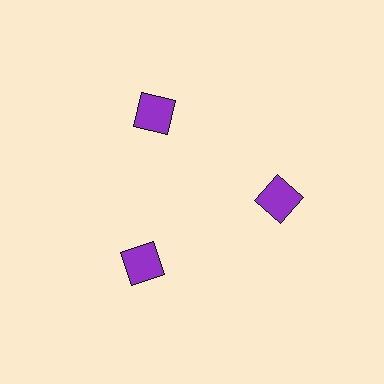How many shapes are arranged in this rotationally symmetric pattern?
There are 3 shapes, arranged in 3 groups of 1.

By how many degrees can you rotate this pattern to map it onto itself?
The pattern maps onto itself every 120 degrees of rotation.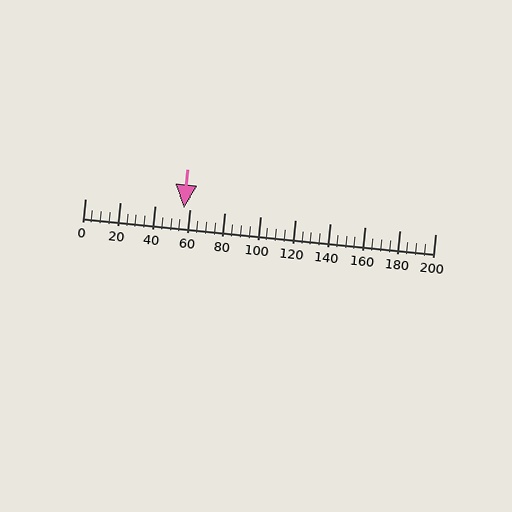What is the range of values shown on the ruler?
The ruler shows values from 0 to 200.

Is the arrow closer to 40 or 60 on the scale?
The arrow is closer to 60.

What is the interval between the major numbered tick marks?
The major tick marks are spaced 20 units apart.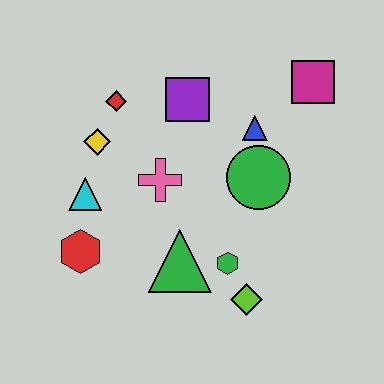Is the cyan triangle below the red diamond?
Yes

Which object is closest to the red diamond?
The yellow diamond is closest to the red diamond.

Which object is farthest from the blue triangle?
The red hexagon is farthest from the blue triangle.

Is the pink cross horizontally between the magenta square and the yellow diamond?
Yes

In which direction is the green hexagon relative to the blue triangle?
The green hexagon is below the blue triangle.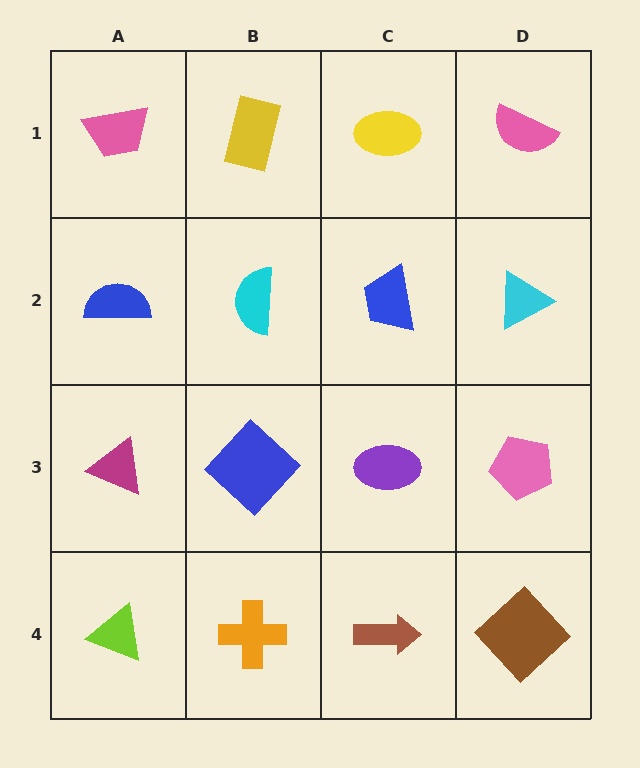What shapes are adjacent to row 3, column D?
A cyan triangle (row 2, column D), a brown diamond (row 4, column D), a purple ellipse (row 3, column C).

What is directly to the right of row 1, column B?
A yellow ellipse.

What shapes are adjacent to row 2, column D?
A pink semicircle (row 1, column D), a pink pentagon (row 3, column D), a blue trapezoid (row 2, column C).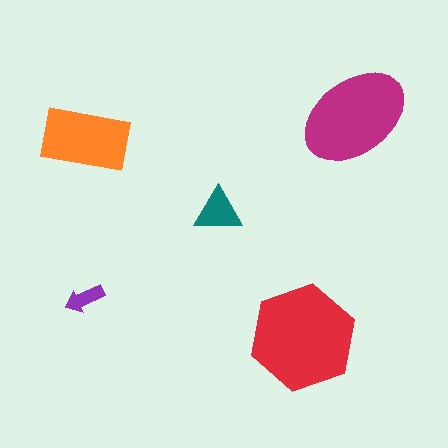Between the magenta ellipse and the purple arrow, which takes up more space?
The magenta ellipse.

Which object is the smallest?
The purple arrow.